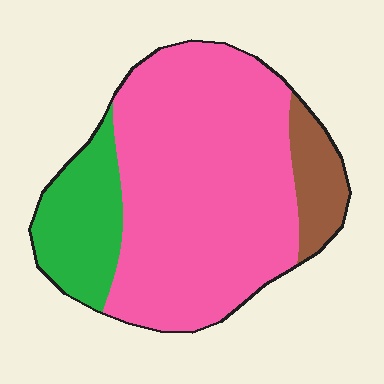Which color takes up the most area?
Pink, at roughly 70%.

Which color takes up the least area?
Brown, at roughly 10%.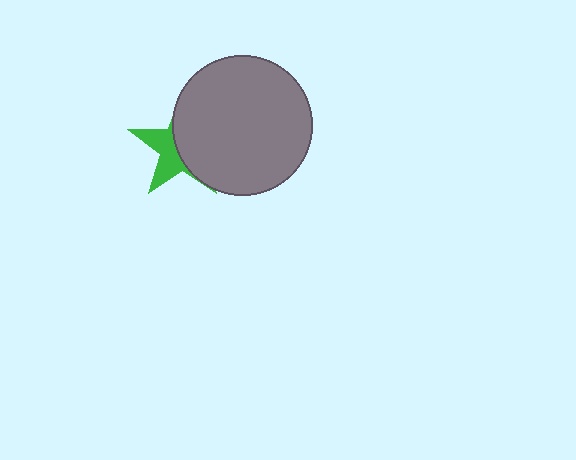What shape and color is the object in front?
The object in front is a gray circle.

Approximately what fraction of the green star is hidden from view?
Roughly 60% of the green star is hidden behind the gray circle.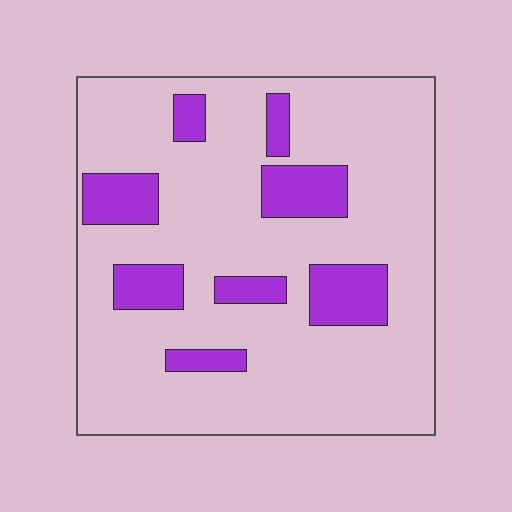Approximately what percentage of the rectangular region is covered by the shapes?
Approximately 20%.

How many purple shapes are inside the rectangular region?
8.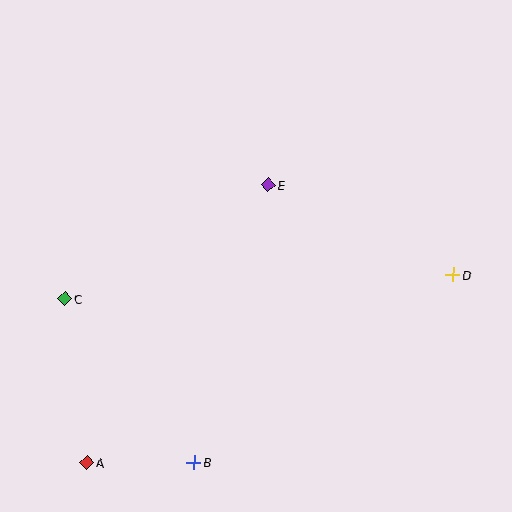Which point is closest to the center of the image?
Point E at (268, 185) is closest to the center.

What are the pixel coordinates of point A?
Point A is at (87, 463).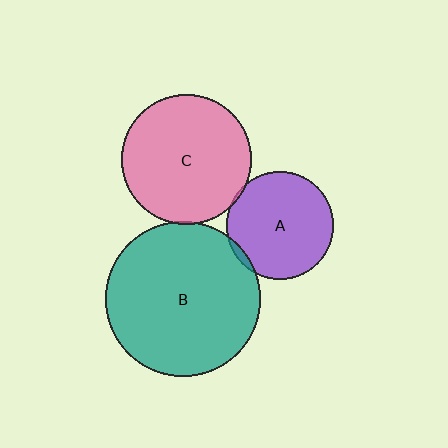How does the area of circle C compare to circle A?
Approximately 1.5 times.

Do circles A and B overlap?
Yes.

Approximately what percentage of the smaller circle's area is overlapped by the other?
Approximately 5%.